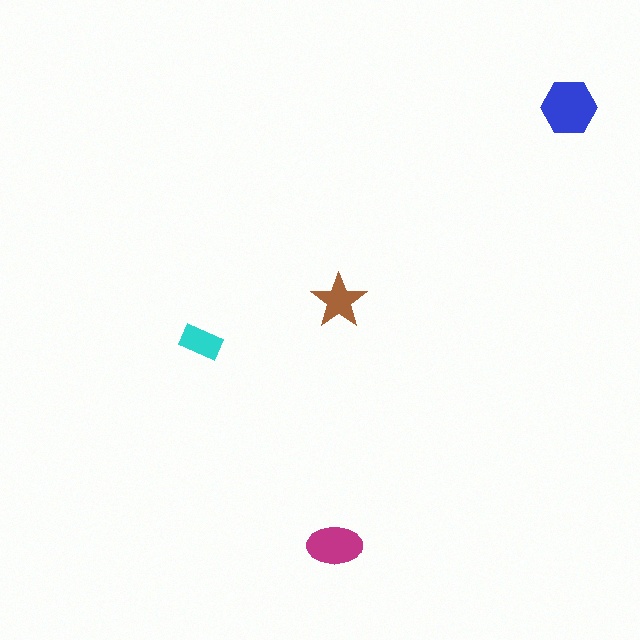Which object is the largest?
The blue hexagon.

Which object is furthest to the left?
The cyan rectangle is leftmost.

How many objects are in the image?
There are 4 objects in the image.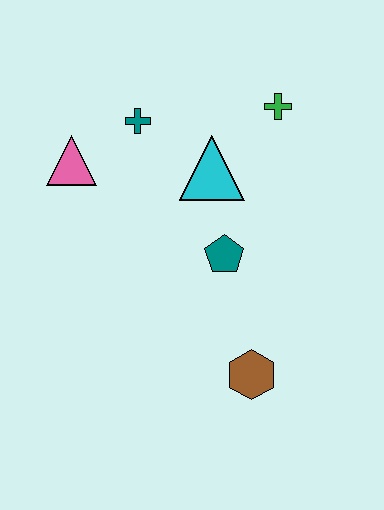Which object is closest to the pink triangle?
The teal cross is closest to the pink triangle.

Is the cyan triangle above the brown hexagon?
Yes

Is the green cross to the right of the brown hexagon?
Yes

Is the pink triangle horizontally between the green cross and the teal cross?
No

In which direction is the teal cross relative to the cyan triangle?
The teal cross is to the left of the cyan triangle.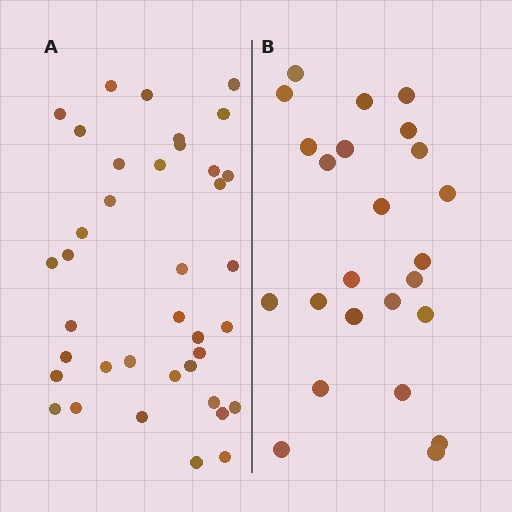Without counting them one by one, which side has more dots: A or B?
Region A (the left region) has more dots.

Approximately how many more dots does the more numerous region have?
Region A has approximately 15 more dots than region B.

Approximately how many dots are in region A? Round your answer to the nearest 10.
About 40 dots. (The exact count is 38, which rounds to 40.)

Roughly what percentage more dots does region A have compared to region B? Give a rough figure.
About 60% more.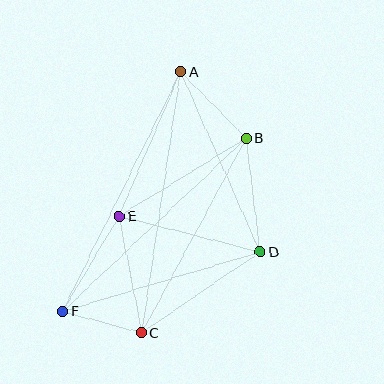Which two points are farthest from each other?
Points A and F are farthest from each other.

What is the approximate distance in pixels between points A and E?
The distance between A and E is approximately 157 pixels.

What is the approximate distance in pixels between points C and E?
The distance between C and E is approximately 119 pixels.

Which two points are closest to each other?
Points C and F are closest to each other.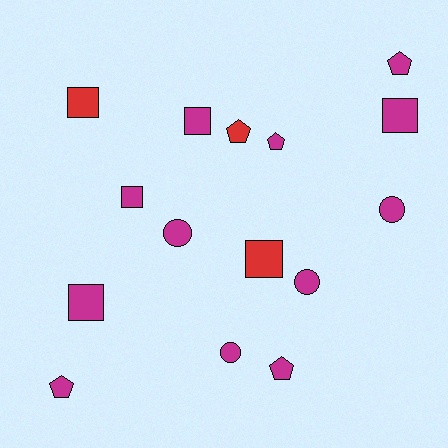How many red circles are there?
There are no red circles.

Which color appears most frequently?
Magenta, with 12 objects.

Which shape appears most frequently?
Square, with 6 objects.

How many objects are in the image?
There are 15 objects.